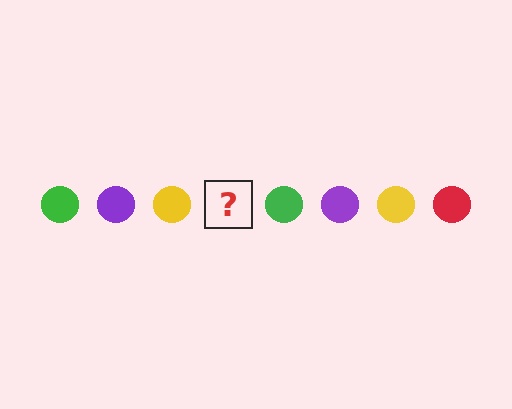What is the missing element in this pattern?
The missing element is a red circle.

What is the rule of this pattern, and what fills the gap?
The rule is that the pattern cycles through green, purple, yellow, red circles. The gap should be filled with a red circle.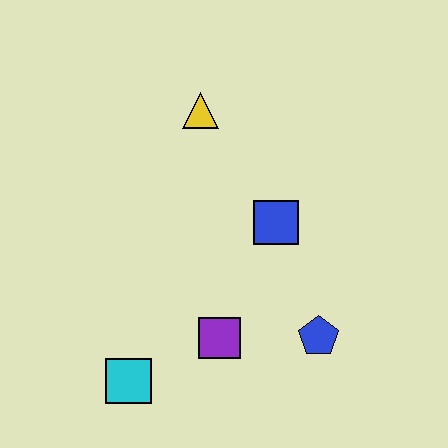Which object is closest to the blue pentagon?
The purple square is closest to the blue pentagon.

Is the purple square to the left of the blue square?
Yes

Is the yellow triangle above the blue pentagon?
Yes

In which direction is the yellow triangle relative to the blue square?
The yellow triangle is above the blue square.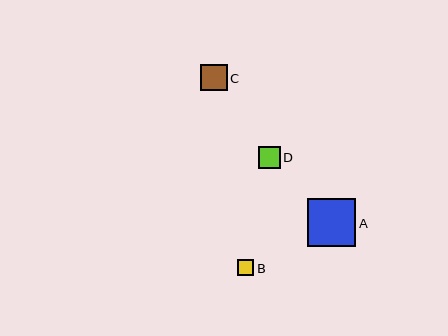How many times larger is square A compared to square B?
Square A is approximately 3.0 times the size of square B.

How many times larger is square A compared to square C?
Square A is approximately 1.8 times the size of square C.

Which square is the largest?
Square A is the largest with a size of approximately 48 pixels.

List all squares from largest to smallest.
From largest to smallest: A, C, D, B.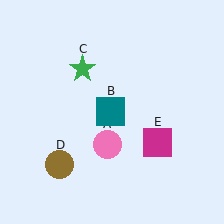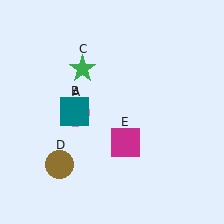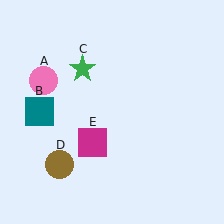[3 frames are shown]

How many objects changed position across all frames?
3 objects changed position: pink circle (object A), teal square (object B), magenta square (object E).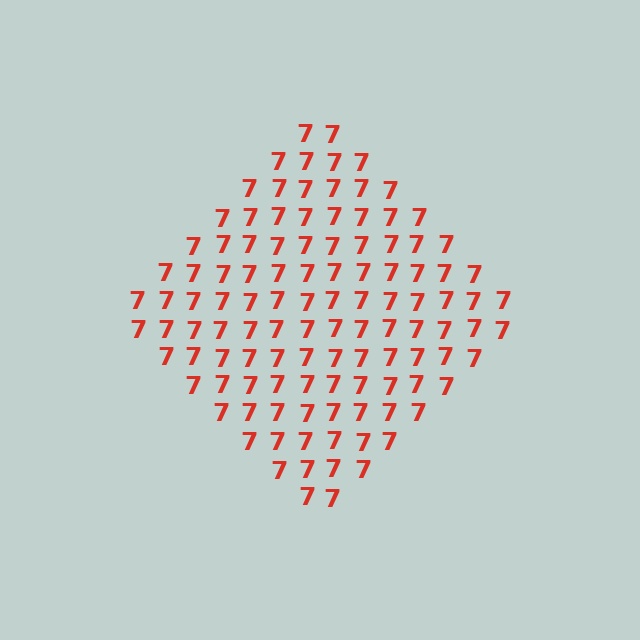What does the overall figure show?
The overall figure shows a diamond.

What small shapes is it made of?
It is made of small digit 7's.